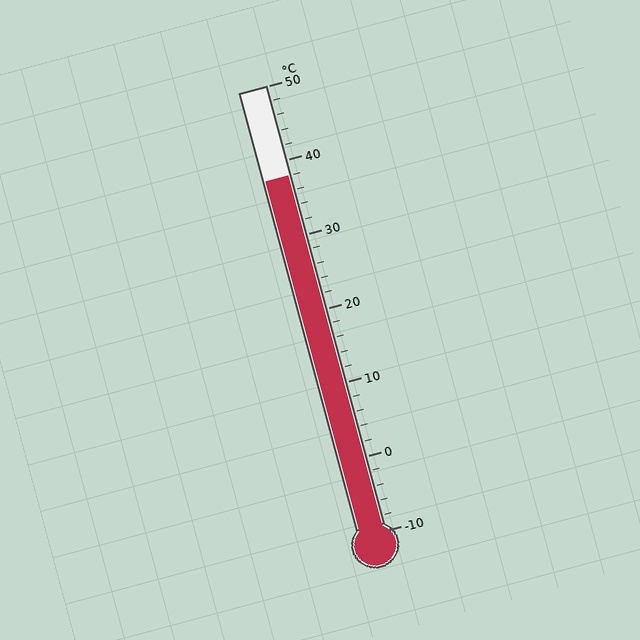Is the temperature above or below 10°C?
The temperature is above 10°C.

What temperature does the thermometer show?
The thermometer shows approximately 38°C.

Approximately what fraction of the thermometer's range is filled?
The thermometer is filled to approximately 80% of its range.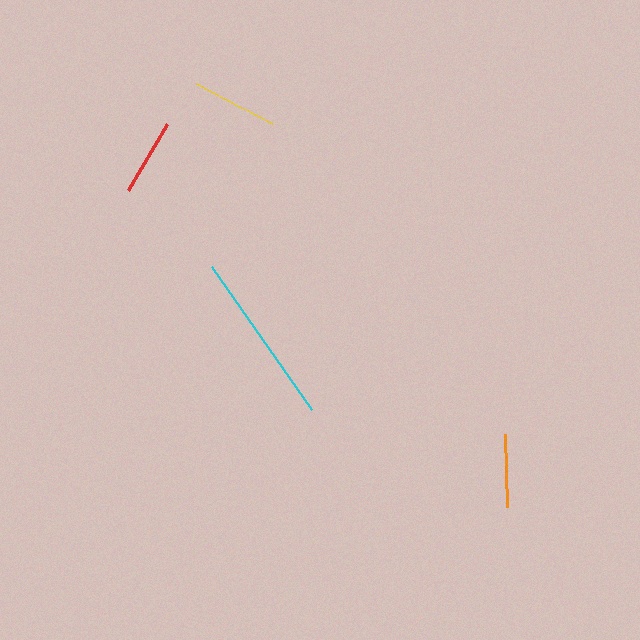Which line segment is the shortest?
The orange line is the shortest at approximately 73 pixels.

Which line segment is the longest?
The cyan line is the longest at approximately 173 pixels.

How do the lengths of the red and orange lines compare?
The red and orange lines are approximately the same length.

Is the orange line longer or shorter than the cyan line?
The cyan line is longer than the orange line.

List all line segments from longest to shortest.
From longest to shortest: cyan, yellow, red, orange.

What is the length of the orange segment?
The orange segment is approximately 73 pixels long.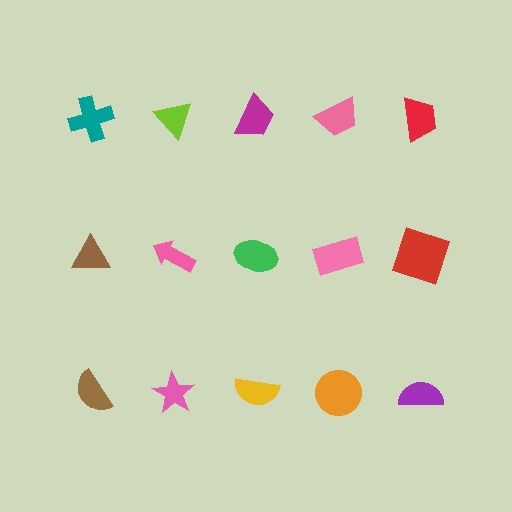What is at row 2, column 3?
A green ellipse.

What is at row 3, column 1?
A brown semicircle.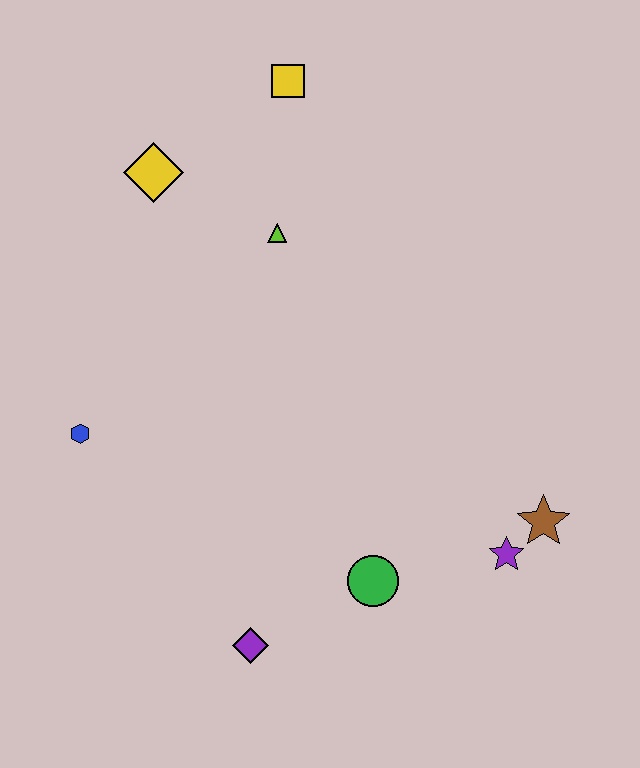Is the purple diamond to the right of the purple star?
No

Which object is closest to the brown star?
The purple star is closest to the brown star.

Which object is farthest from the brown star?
The yellow diamond is farthest from the brown star.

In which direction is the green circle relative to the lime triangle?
The green circle is below the lime triangle.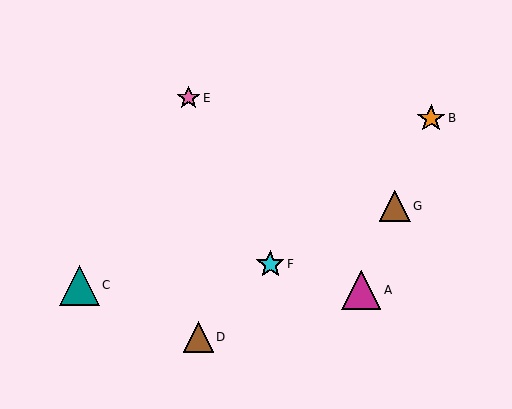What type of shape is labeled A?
Shape A is a magenta triangle.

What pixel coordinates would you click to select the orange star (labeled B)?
Click at (431, 118) to select the orange star B.